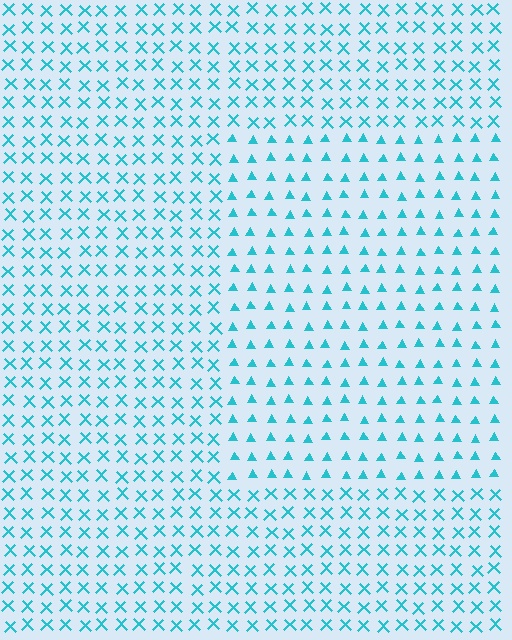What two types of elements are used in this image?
The image uses triangles inside the rectangle region and X marks outside it.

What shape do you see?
I see a rectangle.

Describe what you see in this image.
The image is filled with small cyan elements arranged in a uniform grid. A rectangle-shaped region contains triangles, while the surrounding area contains X marks. The boundary is defined purely by the change in element shape.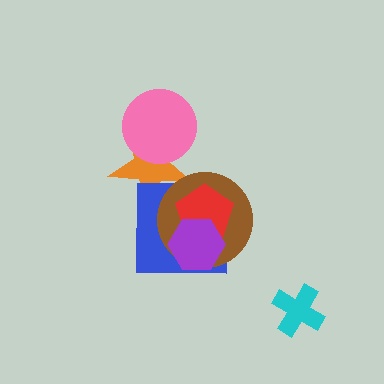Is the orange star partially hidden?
Yes, it is partially covered by another shape.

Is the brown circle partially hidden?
Yes, it is partially covered by another shape.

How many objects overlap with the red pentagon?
3 objects overlap with the red pentagon.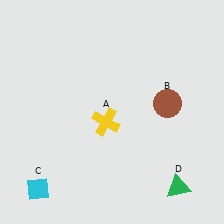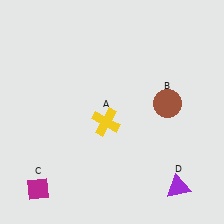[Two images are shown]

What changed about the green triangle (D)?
In Image 1, D is green. In Image 2, it changed to purple.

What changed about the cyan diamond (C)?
In Image 1, C is cyan. In Image 2, it changed to magenta.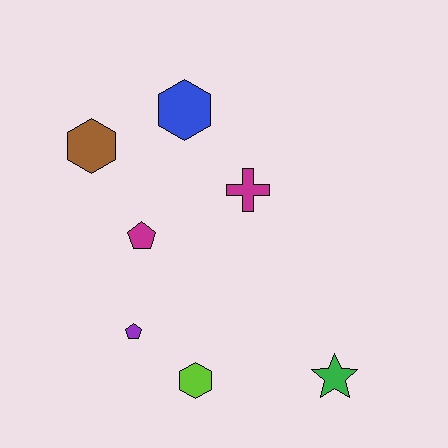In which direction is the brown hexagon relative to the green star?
The brown hexagon is to the left of the green star.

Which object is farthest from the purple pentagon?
The blue hexagon is farthest from the purple pentagon.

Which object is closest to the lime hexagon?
The purple pentagon is closest to the lime hexagon.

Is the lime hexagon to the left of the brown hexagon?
No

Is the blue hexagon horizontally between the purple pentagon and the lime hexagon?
Yes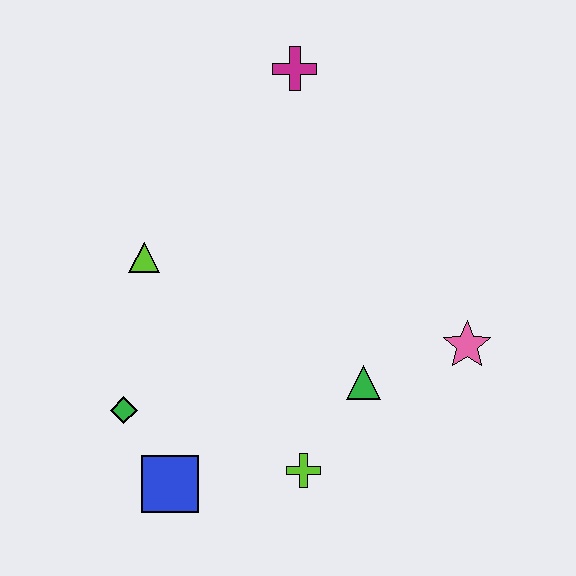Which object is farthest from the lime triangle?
The pink star is farthest from the lime triangle.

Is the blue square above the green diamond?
No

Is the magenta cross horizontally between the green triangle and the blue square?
Yes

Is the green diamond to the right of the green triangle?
No